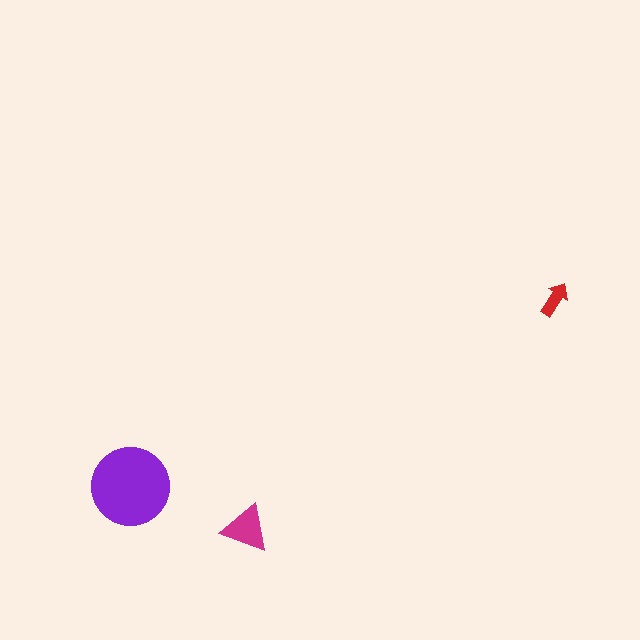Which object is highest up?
The red arrow is topmost.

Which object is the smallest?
The red arrow.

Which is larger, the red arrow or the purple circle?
The purple circle.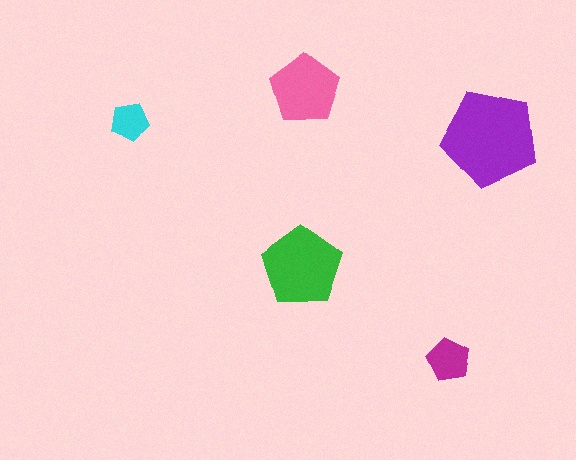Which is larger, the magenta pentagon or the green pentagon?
The green one.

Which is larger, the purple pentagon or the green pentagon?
The purple one.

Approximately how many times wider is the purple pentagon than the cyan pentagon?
About 2.5 times wider.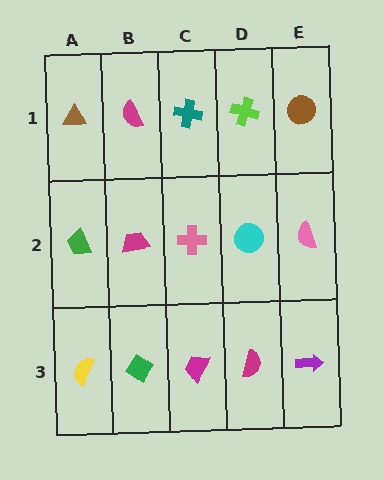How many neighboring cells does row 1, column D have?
3.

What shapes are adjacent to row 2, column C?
A teal cross (row 1, column C), a magenta trapezoid (row 3, column C), a magenta trapezoid (row 2, column B), a cyan circle (row 2, column D).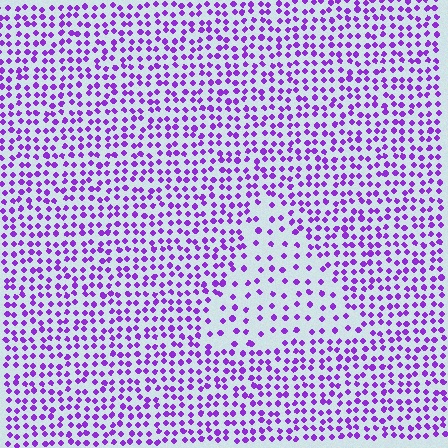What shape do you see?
I see a triangle.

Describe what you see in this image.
The image contains small purple elements arranged at two different densities. A triangle-shaped region is visible where the elements are less densely packed than the surrounding area.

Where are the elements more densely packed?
The elements are more densely packed outside the triangle boundary.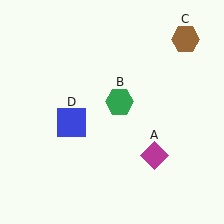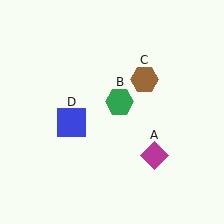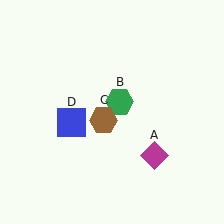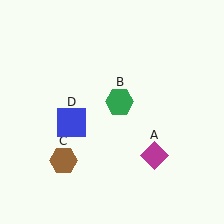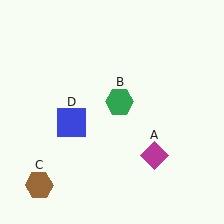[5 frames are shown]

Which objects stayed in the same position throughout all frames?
Magenta diamond (object A) and green hexagon (object B) and blue square (object D) remained stationary.